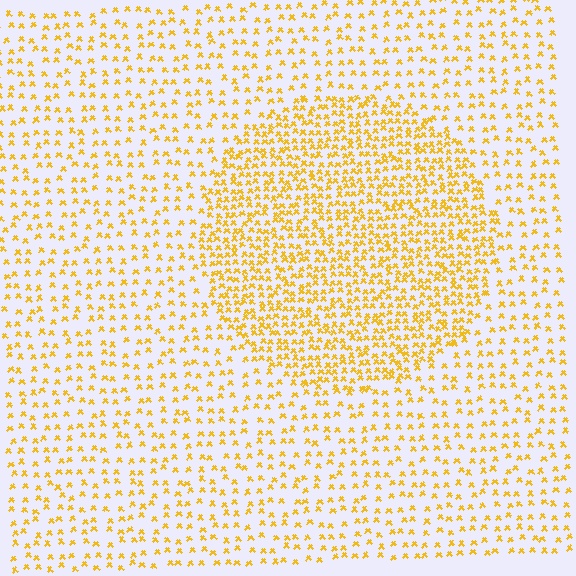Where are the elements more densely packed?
The elements are more densely packed inside the circle boundary.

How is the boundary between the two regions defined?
The boundary is defined by a change in element density (approximately 2.2x ratio). All elements are the same color, size, and shape.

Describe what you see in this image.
The image contains small yellow elements arranged at two different densities. A circle-shaped region is visible where the elements are more densely packed than the surrounding area.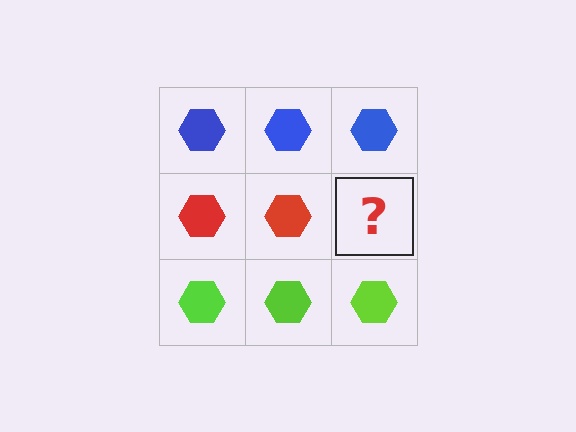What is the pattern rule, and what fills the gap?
The rule is that each row has a consistent color. The gap should be filled with a red hexagon.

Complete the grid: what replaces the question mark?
The question mark should be replaced with a red hexagon.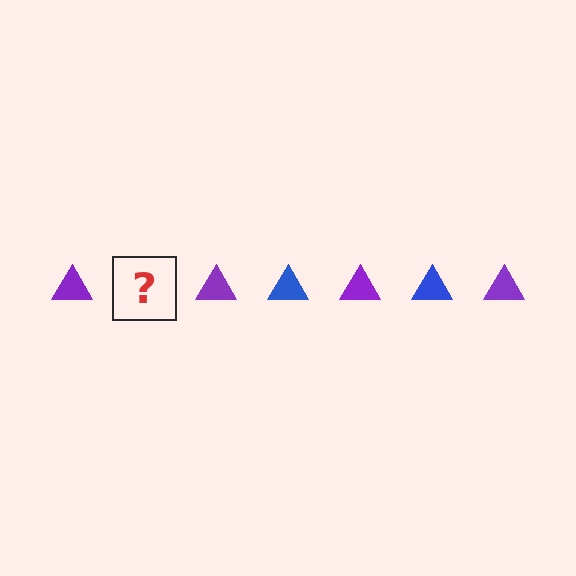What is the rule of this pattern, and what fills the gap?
The rule is that the pattern cycles through purple, blue triangles. The gap should be filled with a blue triangle.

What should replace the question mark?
The question mark should be replaced with a blue triangle.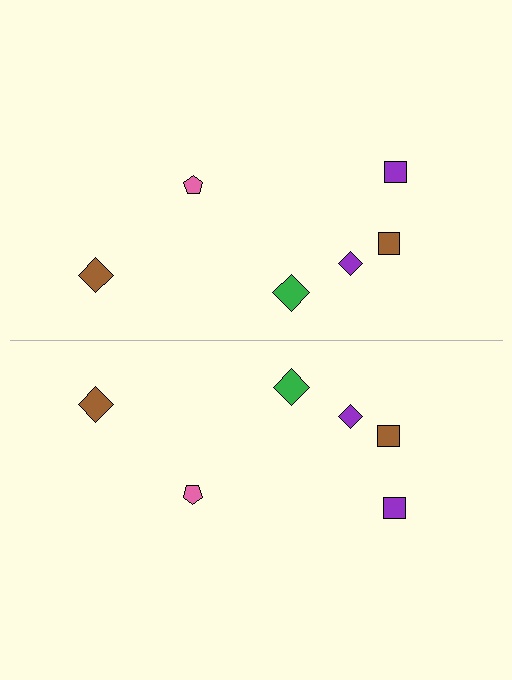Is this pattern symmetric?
Yes, this pattern has bilateral (reflection) symmetry.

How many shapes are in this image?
There are 12 shapes in this image.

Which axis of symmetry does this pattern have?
The pattern has a horizontal axis of symmetry running through the center of the image.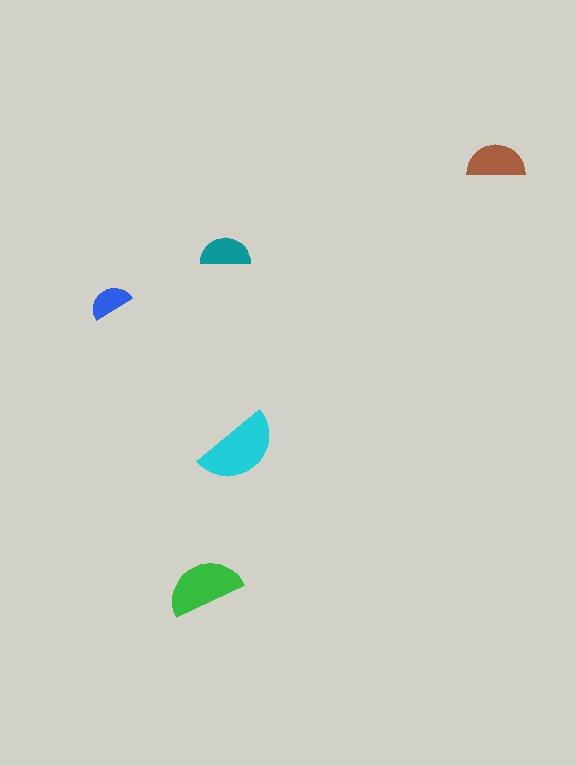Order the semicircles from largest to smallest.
the cyan one, the green one, the brown one, the teal one, the blue one.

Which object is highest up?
The brown semicircle is topmost.